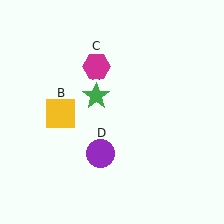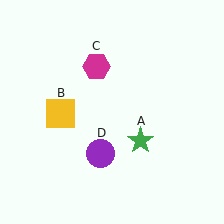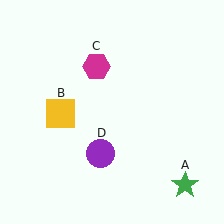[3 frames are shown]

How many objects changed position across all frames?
1 object changed position: green star (object A).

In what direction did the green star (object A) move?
The green star (object A) moved down and to the right.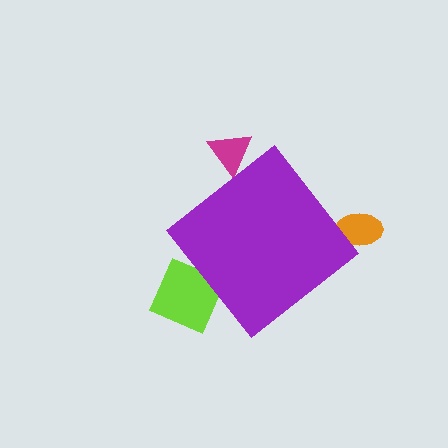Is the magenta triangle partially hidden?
Yes, the magenta triangle is partially hidden behind the purple diamond.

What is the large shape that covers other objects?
A purple diamond.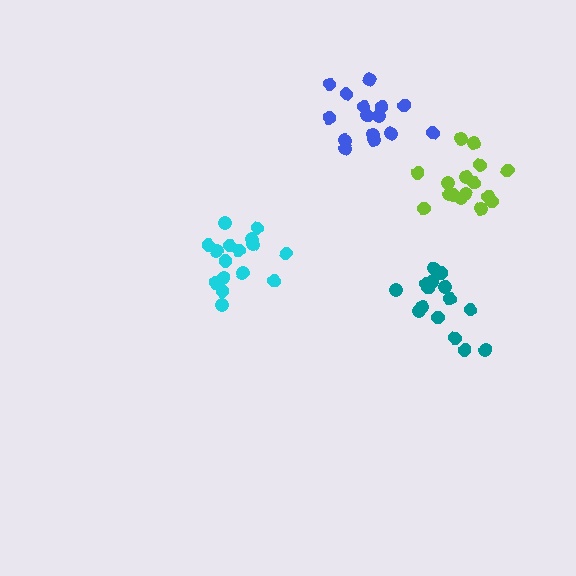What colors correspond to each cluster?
The clusters are colored: cyan, teal, lime, blue.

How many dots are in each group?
Group 1: 16 dots, Group 2: 15 dots, Group 3: 16 dots, Group 4: 15 dots (62 total).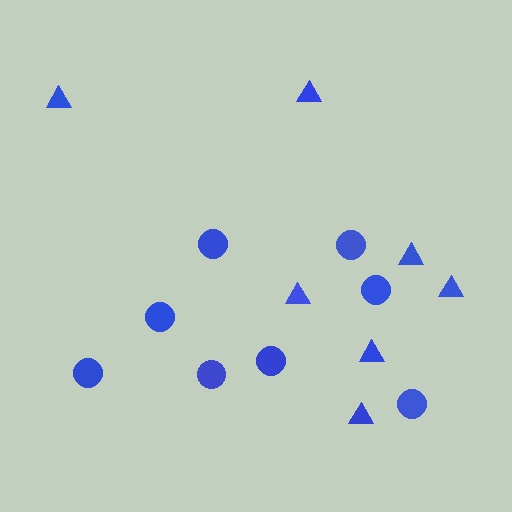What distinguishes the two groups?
There are 2 groups: one group of circles (8) and one group of triangles (7).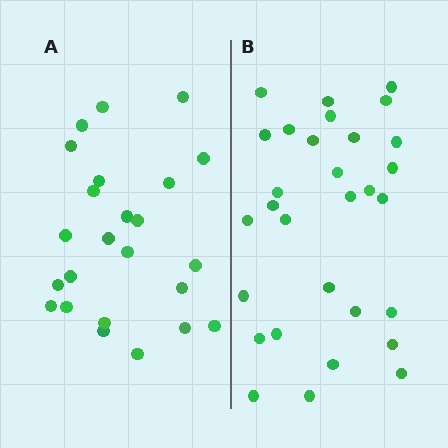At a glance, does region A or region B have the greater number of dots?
Region B (the right region) has more dots.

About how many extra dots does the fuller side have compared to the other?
Region B has about 6 more dots than region A.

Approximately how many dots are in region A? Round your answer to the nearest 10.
About 20 dots. (The exact count is 24, which rounds to 20.)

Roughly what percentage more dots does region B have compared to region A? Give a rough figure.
About 25% more.